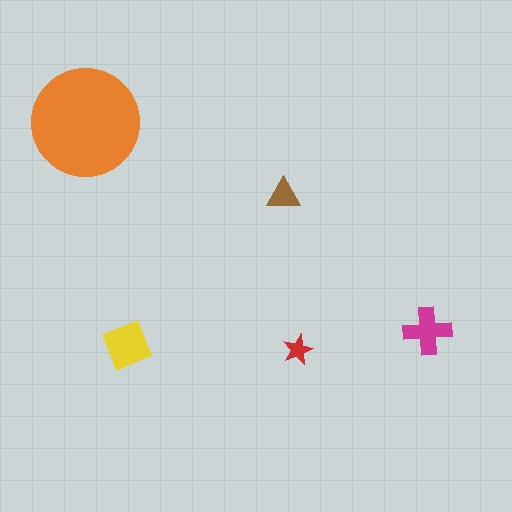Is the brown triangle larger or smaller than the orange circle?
Smaller.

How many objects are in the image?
There are 5 objects in the image.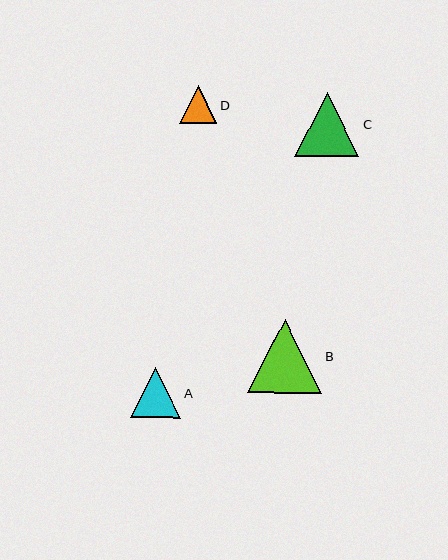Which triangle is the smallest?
Triangle D is the smallest with a size of approximately 37 pixels.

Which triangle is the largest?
Triangle B is the largest with a size of approximately 74 pixels.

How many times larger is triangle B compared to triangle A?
Triangle B is approximately 1.5 times the size of triangle A.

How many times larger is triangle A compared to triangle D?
Triangle A is approximately 1.4 times the size of triangle D.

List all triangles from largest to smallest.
From largest to smallest: B, C, A, D.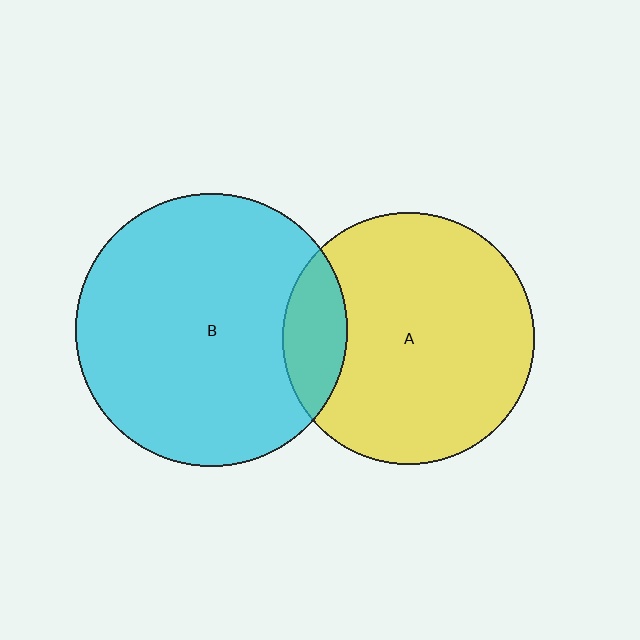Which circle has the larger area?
Circle B (cyan).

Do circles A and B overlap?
Yes.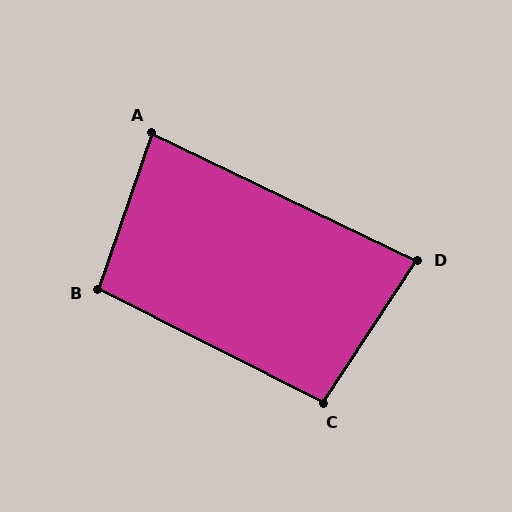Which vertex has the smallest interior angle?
D, at approximately 82 degrees.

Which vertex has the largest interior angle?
B, at approximately 98 degrees.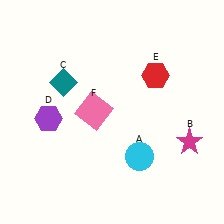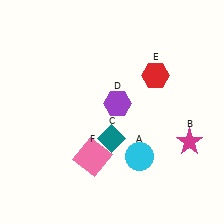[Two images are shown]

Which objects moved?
The objects that moved are: the teal diamond (C), the purple hexagon (D), the pink square (F).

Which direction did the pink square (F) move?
The pink square (F) moved down.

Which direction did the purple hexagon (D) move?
The purple hexagon (D) moved right.